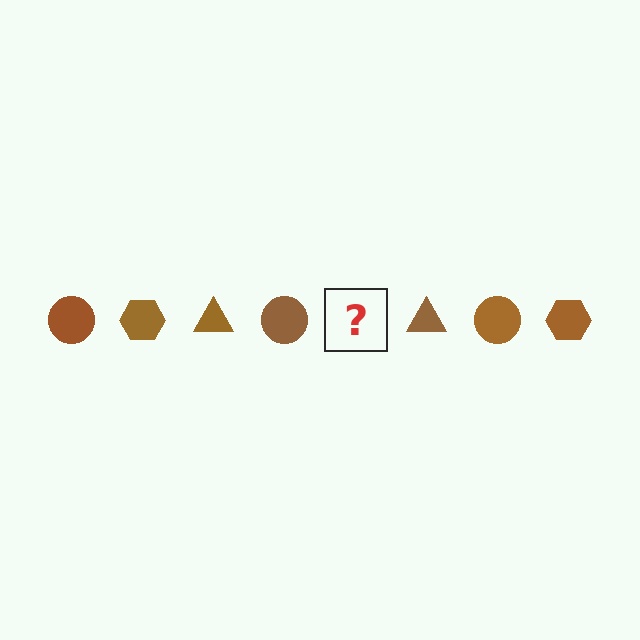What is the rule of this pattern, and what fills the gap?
The rule is that the pattern cycles through circle, hexagon, triangle shapes in brown. The gap should be filled with a brown hexagon.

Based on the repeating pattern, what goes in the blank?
The blank should be a brown hexagon.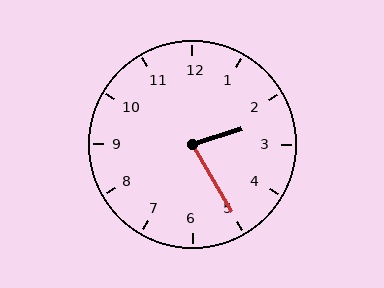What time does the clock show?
2:25.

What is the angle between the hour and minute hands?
Approximately 78 degrees.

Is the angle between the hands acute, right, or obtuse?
It is acute.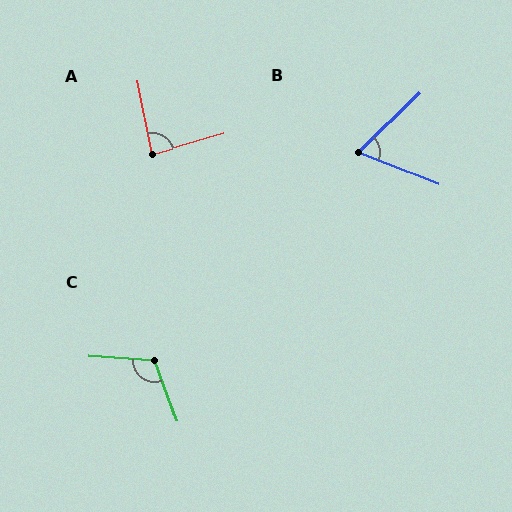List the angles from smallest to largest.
B (66°), A (86°), C (114°).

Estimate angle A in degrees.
Approximately 86 degrees.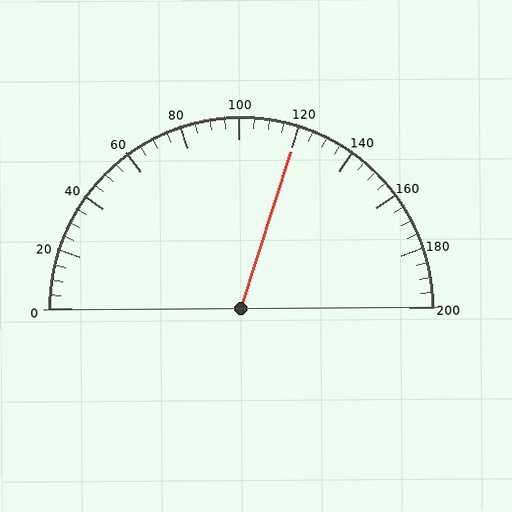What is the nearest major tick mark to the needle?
The nearest major tick mark is 120.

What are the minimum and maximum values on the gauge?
The gauge ranges from 0 to 200.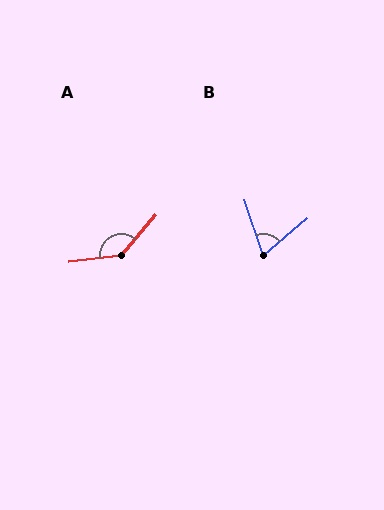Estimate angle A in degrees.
Approximately 137 degrees.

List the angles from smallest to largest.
B (68°), A (137°).